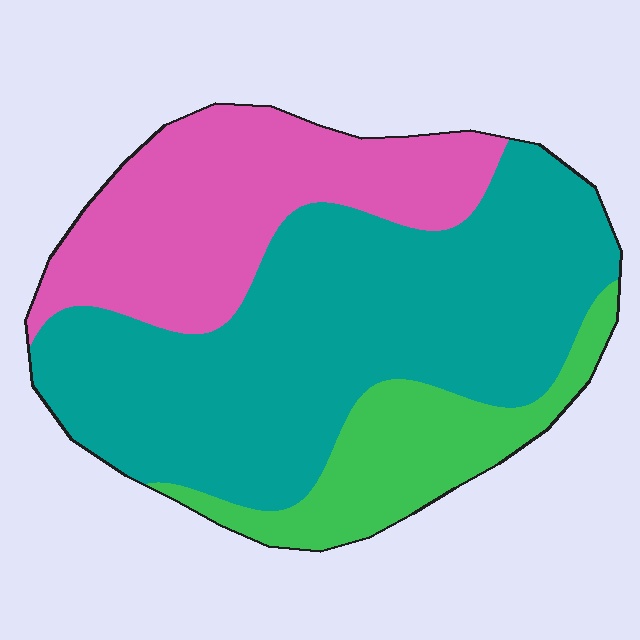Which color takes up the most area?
Teal, at roughly 55%.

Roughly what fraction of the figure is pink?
Pink takes up about one quarter (1/4) of the figure.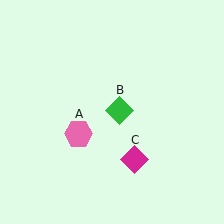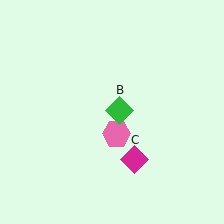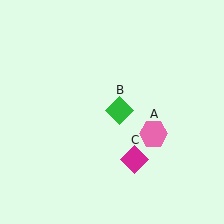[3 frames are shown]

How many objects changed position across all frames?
1 object changed position: pink hexagon (object A).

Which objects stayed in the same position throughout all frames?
Green diamond (object B) and magenta diamond (object C) remained stationary.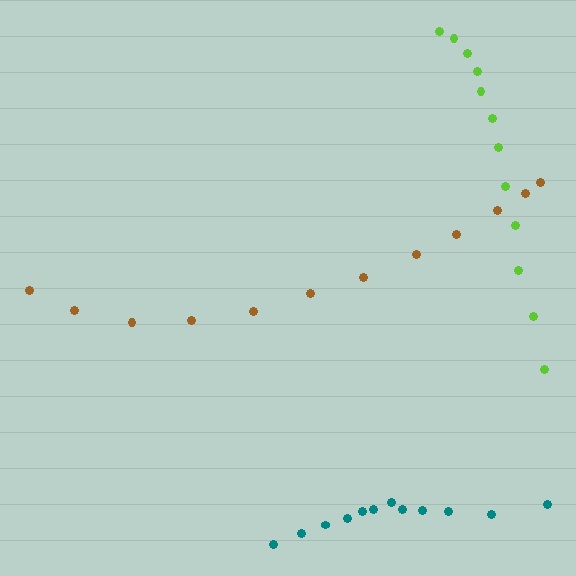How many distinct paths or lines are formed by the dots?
There are 3 distinct paths.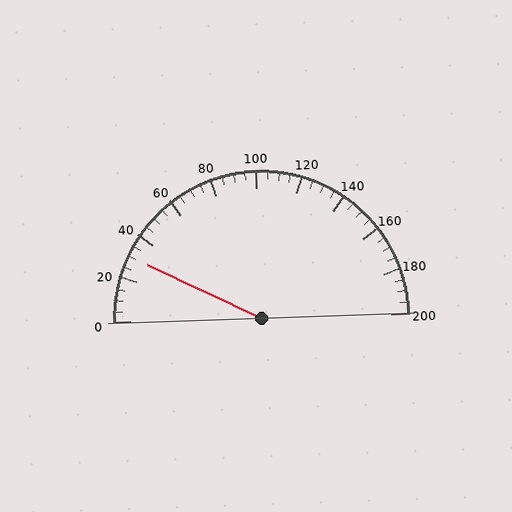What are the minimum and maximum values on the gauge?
The gauge ranges from 0 to 200.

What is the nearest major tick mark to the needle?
The nearest major tick mark is 40.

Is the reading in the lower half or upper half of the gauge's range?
The reading is in the lower half of the range (0 to 200).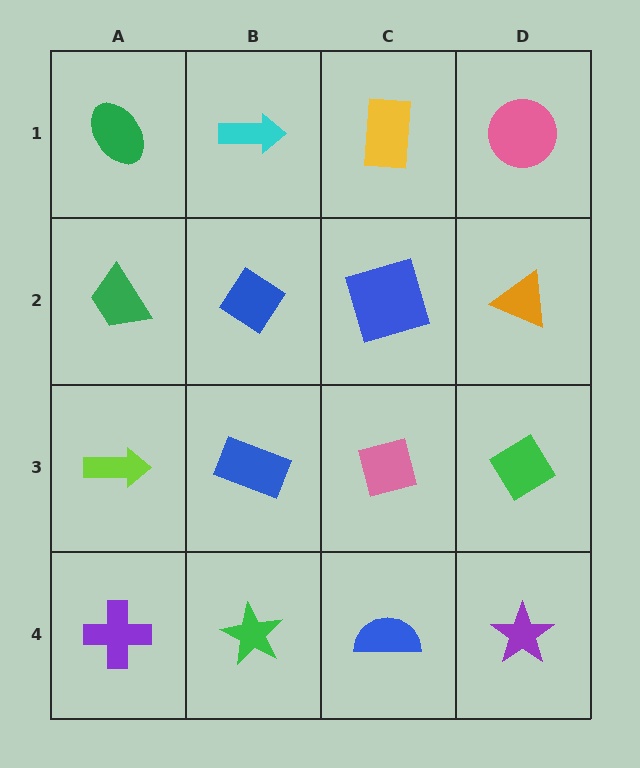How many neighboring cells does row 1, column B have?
3.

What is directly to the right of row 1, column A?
A cyan arrow.